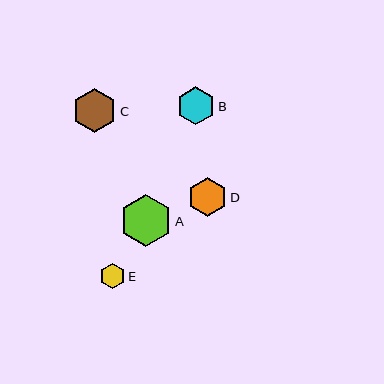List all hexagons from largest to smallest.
From largest to smallest: A, C, D, B, E.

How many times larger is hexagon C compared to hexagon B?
Hexagon C is approximately 1.2 times the size of hexagon B.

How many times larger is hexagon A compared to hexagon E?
Hexagon A is approximately 2.1 times the size of hexagon E.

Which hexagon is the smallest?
Hexagon E is the smallest with a size of approximately 26 pixels.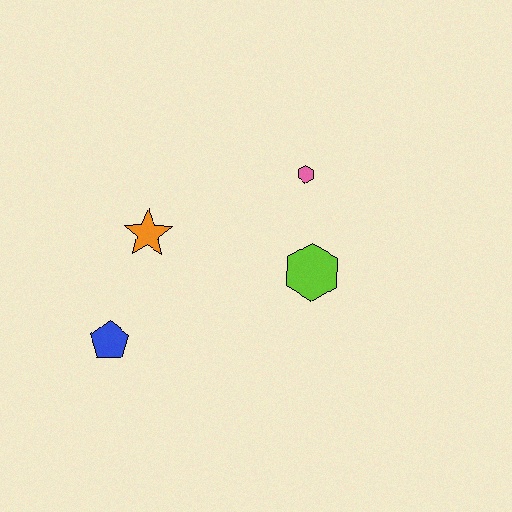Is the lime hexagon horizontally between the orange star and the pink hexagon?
No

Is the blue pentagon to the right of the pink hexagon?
No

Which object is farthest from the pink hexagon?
The blue pentagon is farthest from the pink hexagon.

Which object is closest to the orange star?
The blue pentagon is closest to the orange star.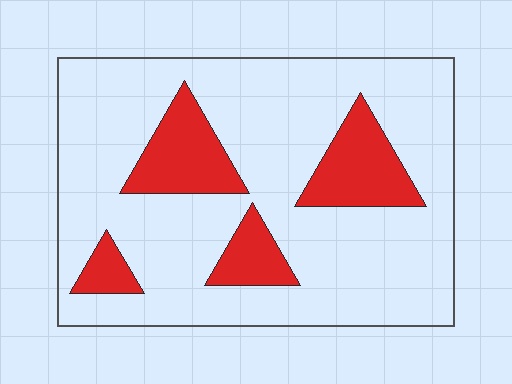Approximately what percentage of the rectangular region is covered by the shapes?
Approximately 20%.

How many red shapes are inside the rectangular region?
4.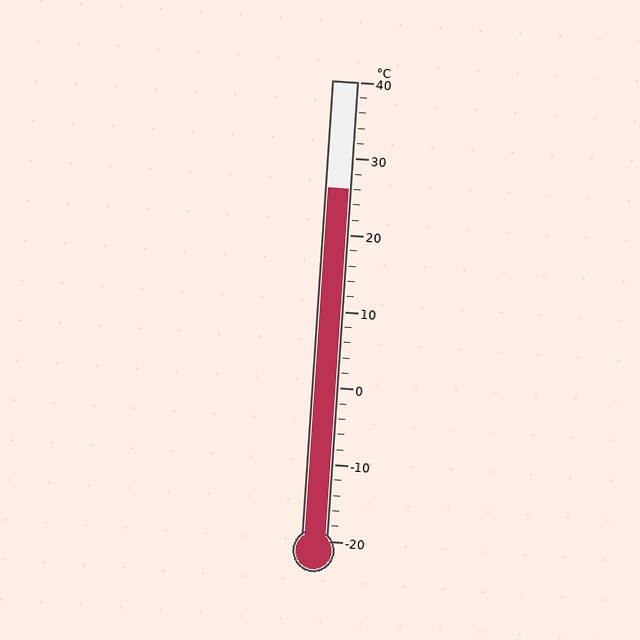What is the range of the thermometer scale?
The thermometer scale ranges from -20°C to 40°C.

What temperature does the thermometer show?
The thermometer shows approximately 26°C.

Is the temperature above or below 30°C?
The temperature is below 30°C.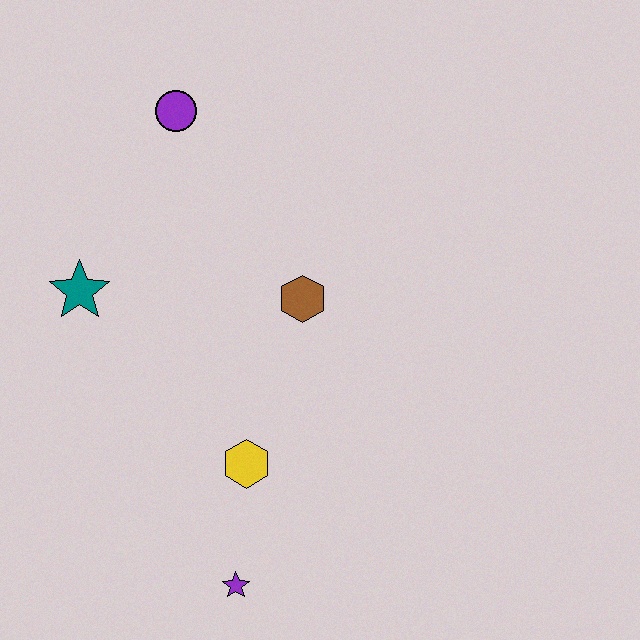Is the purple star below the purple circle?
Yes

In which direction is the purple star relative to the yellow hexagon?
The purple star is below the yellow hexagon.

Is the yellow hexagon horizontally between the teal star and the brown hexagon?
Yes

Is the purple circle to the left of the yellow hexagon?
Yes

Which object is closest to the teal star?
The purple circle is closest to the teal star.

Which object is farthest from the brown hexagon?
The purple star is farthest from the brown hexagon.